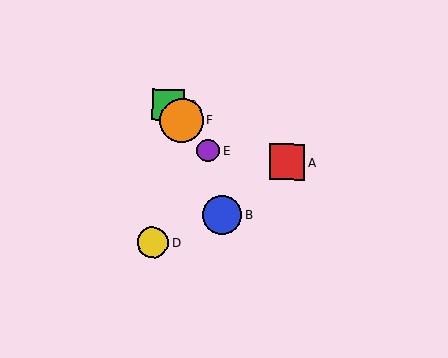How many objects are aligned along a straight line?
3 objects (C, E, F) are aligned along a straight line.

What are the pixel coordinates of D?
Object D is at (153, 242).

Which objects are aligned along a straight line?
Objects C, E, F are aligned along a straight line.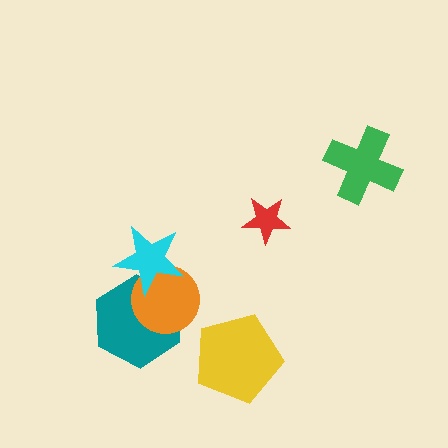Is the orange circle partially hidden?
Yes, it is partially covered by another shape.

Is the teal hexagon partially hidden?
Yes, it is partially covered by another shape.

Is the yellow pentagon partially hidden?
No, no other shape covers it.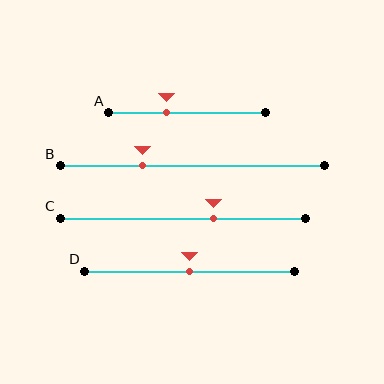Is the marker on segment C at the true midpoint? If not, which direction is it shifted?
No, the marker on segment C is shifted to the right by about 13% of the segment length.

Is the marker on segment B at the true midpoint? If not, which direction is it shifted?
No, the marker on segment B is shifted to the left by about 19% of the segment length.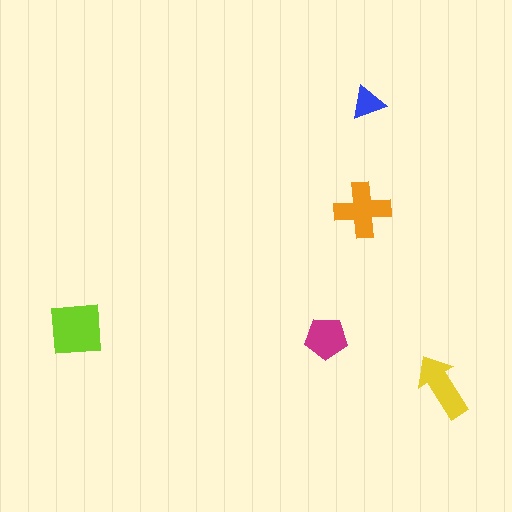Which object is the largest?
The lime square.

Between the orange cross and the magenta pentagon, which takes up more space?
The orange cross.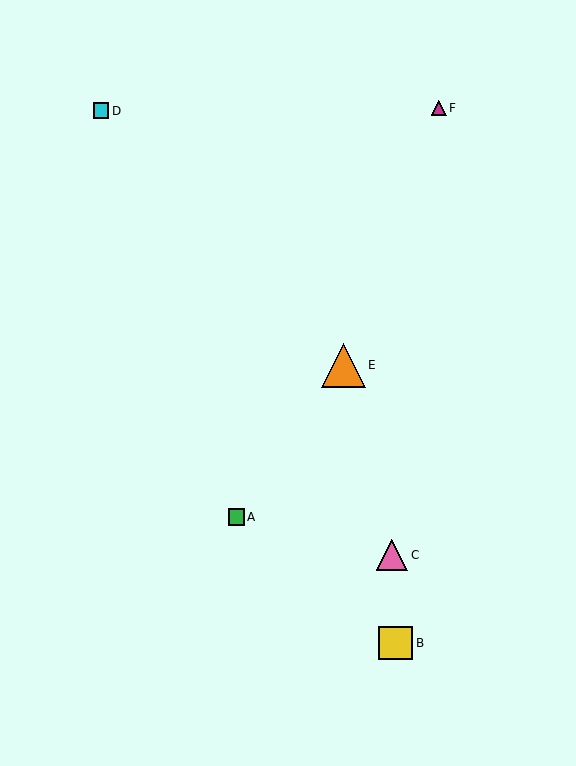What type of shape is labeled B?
Shape B is a yellow square.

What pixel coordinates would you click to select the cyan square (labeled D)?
Click at (101, 111) to select the cyan square D.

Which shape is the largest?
The orange triangle (labeled E) is the largest.